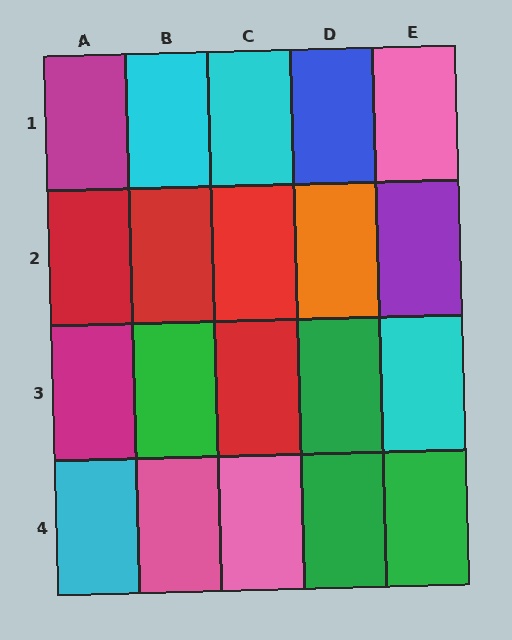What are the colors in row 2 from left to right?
Red, red, red, orange, purple.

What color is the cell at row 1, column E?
Pink.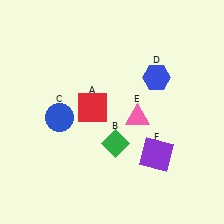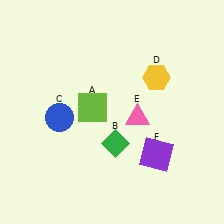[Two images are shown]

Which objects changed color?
A changed from red to lime. D changed from blue to yellow.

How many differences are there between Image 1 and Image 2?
There are 2 differences between the two images.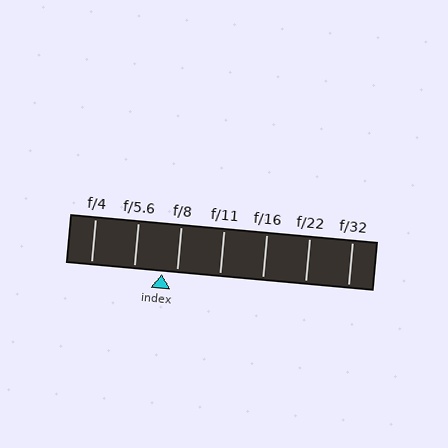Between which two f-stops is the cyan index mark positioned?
The index mark is between f/5.6 and f/8.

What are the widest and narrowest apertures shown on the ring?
The widest aperture shown is f/4 and the narrowest is f/32.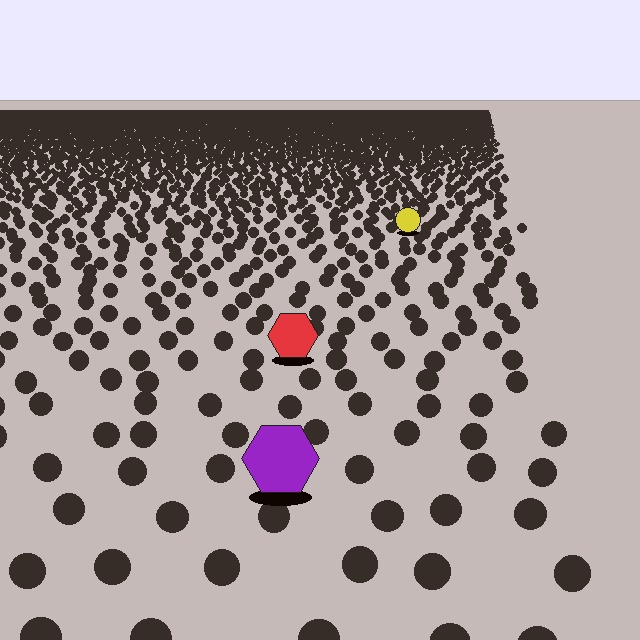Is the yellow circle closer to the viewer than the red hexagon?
No. The red hexagon is closer — you can tell from the texture gradient: the ground texture is coarser near it.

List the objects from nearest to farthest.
From nearest to farthest: the purple hexagon, the red hexagon, the yellow circle.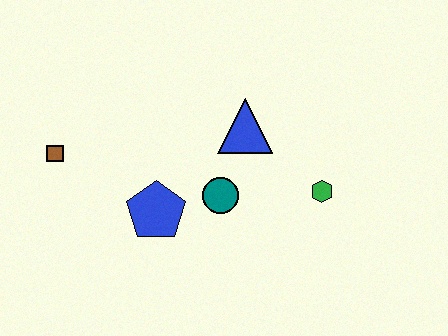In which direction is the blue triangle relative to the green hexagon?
The blue triangle is to the left of the green hexagon.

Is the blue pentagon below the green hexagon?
Yes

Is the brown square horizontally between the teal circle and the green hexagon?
No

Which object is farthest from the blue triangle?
The brown square is farthest from the blue triangle.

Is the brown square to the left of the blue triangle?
Yes